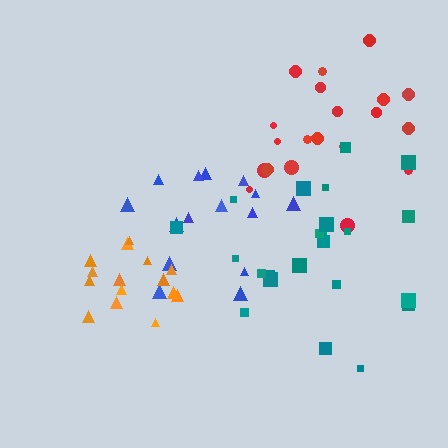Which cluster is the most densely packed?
Orange.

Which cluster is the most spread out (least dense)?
Teal.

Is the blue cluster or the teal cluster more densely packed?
Blue.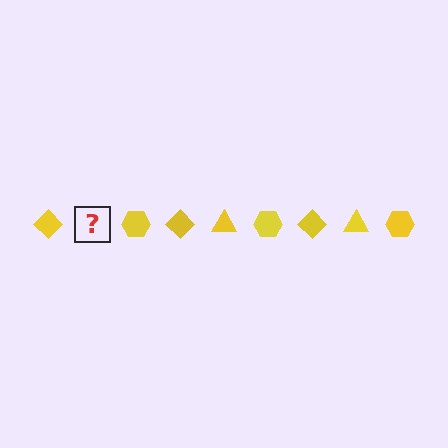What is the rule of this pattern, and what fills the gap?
The rule is that the pattern cycles through diamond, triangle, hexagon shapes in yellow. The gap should be filled with a yellow triangle.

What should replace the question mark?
The question mark should be replaced with a yellow triangle.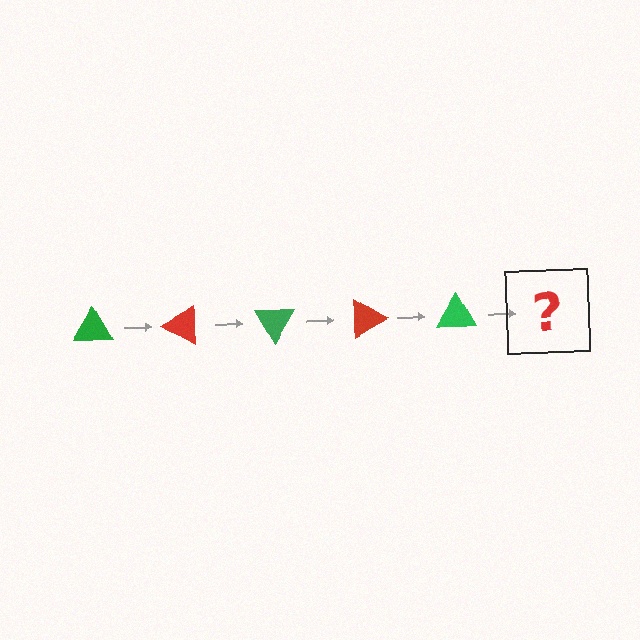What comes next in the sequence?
The next element should be a red triangle, rotated 150 degrees from the start.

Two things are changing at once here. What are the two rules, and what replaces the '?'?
The two rules are that it rotates 30 degrees each step and the color cycles through green and red. The '?' should be a red triangle, rotated 150 degrees from the start.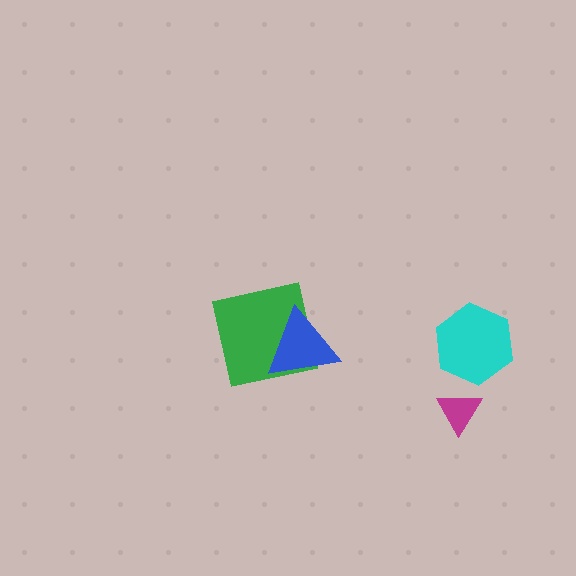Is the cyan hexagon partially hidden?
No, no other shape covers it.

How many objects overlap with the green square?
1 object overlaps with the green square.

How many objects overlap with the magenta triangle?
0 objects overlap with the magenta triangle.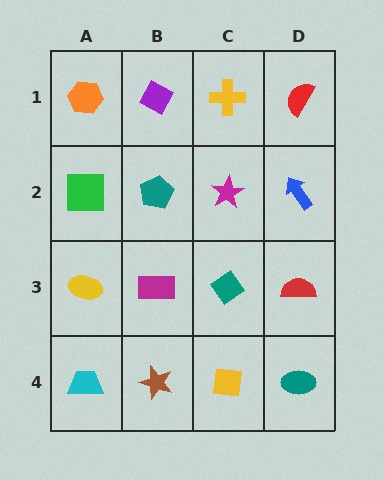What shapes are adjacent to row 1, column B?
A teal pentagon (row 2, column B), an orange hexagon (row 1, column A), a yellow cross (row 1, column C).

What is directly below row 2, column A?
A yellow ellipse.